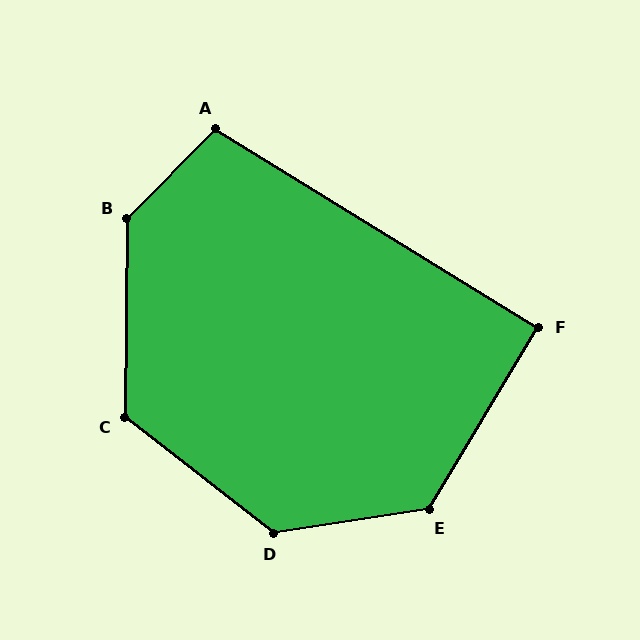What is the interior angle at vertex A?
Approximately 103 degrees (obtuse).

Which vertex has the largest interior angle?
B, at approximately 136 degrees.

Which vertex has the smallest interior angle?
F, at approximately 91 degrees.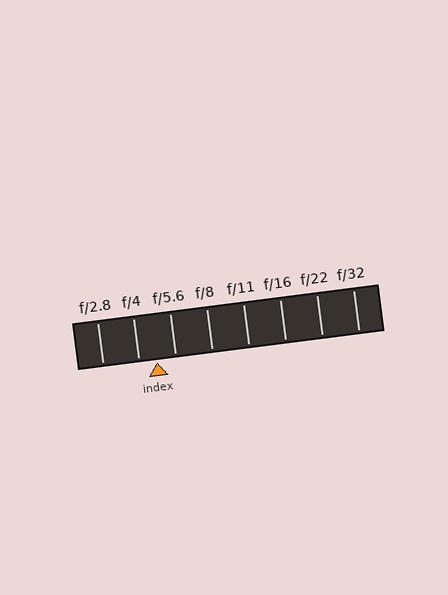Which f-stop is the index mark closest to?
The index mark is closest to f/4.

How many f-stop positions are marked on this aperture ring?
There are 8 f-stop positions marked.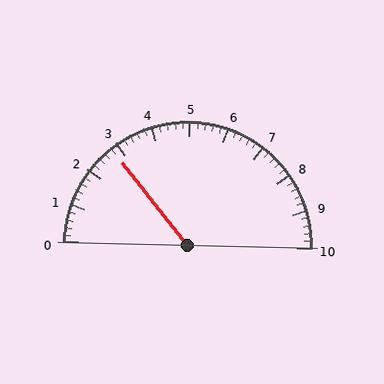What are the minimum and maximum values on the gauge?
The gauge ranges from 0 to 10.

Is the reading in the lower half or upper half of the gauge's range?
The reading is in the lower half of the range (0 to 10).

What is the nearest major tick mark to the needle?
The nearest major tick mark is 3.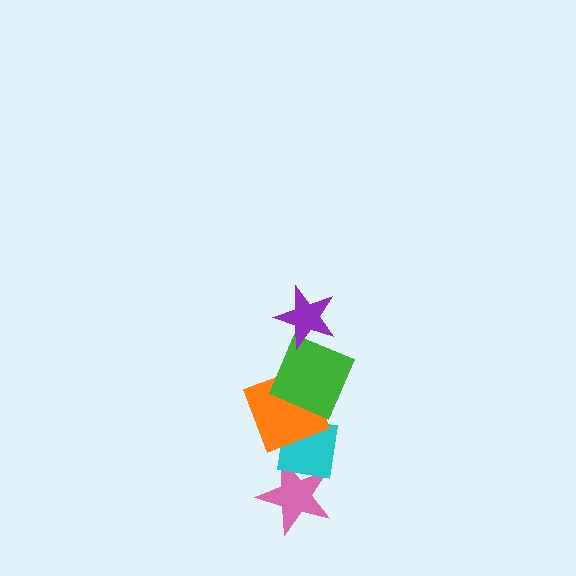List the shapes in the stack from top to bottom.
From top to bottom: the purple star, the green square, the orange square, the cyan square, the pink star.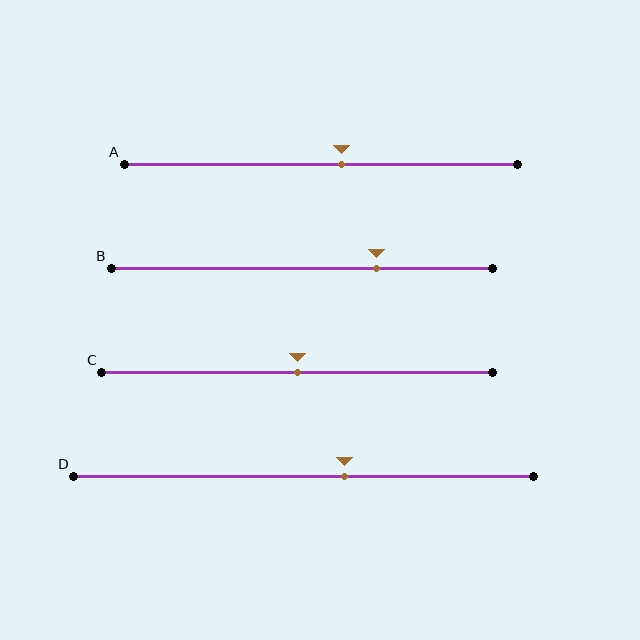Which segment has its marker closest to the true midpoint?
Segment C has its marker closest to the true midpoint.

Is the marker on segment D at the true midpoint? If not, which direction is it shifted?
No, the marker on segment D is shifted to the right by about 9% of the segment length.